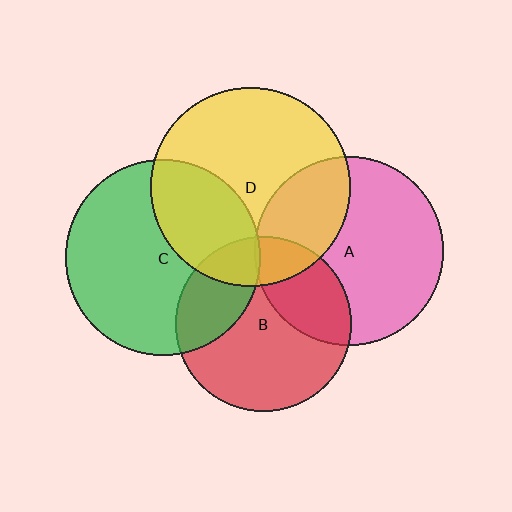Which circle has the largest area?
Circle D (yellow).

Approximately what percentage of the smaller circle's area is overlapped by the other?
Approximately 20%.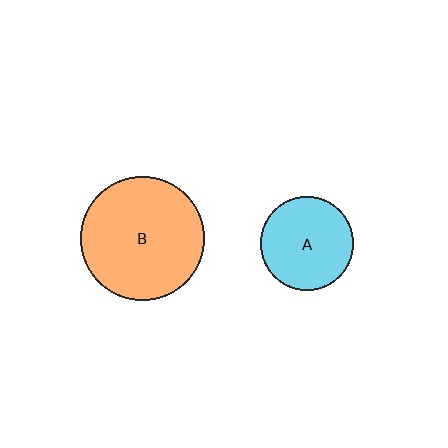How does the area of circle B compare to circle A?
Approximately 1.8 times.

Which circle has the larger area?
Circle B (orange).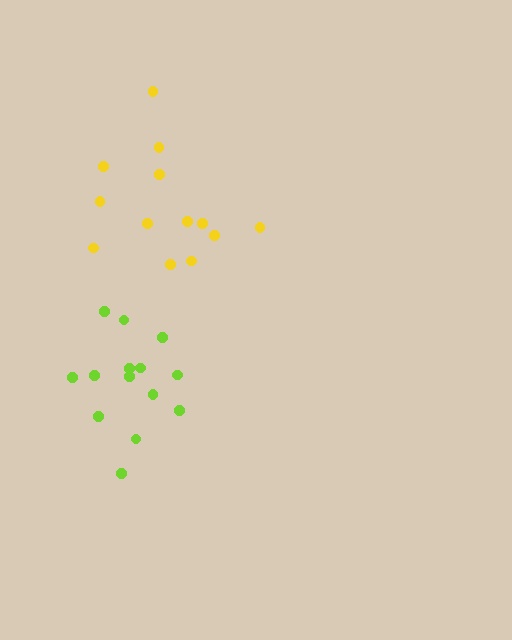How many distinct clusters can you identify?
There are 2 distinct clusters.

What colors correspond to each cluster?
The clusters are colored: yellow, lime.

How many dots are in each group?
Group 1: 13 dots, Group 2: 14 dots (27 total).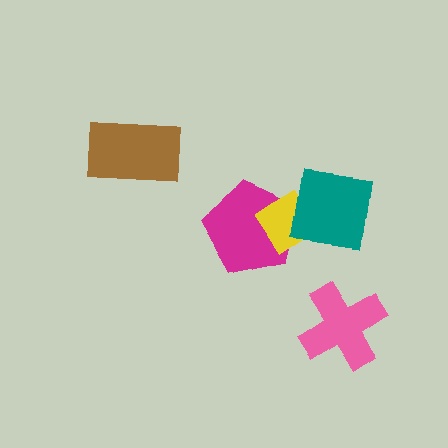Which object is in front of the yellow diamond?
The teal square is in front of the yellow diamond.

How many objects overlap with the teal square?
2 objects overlap with the teal square.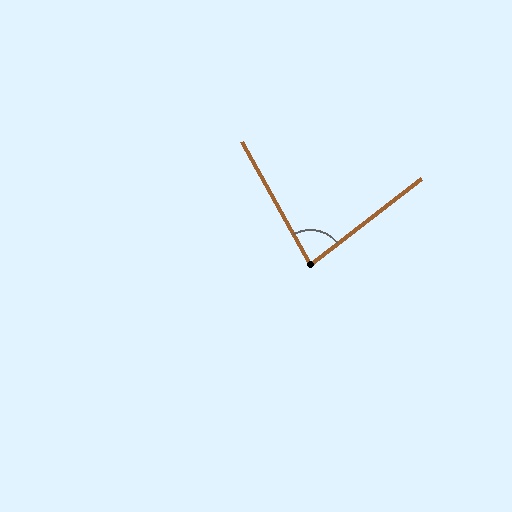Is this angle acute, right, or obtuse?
It is acute.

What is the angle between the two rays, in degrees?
Approximately 81 degrees.